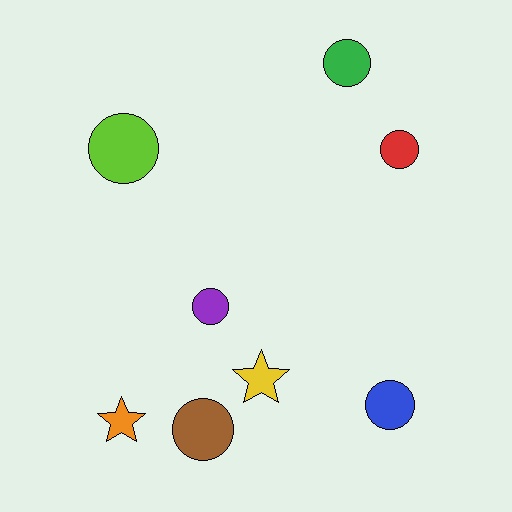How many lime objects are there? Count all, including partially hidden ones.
There is 1 lime object.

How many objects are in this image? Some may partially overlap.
There are 8 objects.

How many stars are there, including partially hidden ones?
There are 2 stars.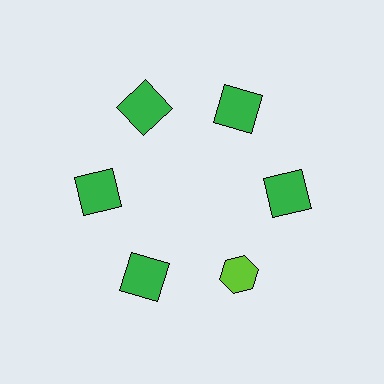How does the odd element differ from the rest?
It differs in both color (lime instead of green) and shape (hexagon instead of square).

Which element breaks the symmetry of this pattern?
The lime hexagon at roughly the 5 o'clock position breaks the symmetry. All other shapes are green squares.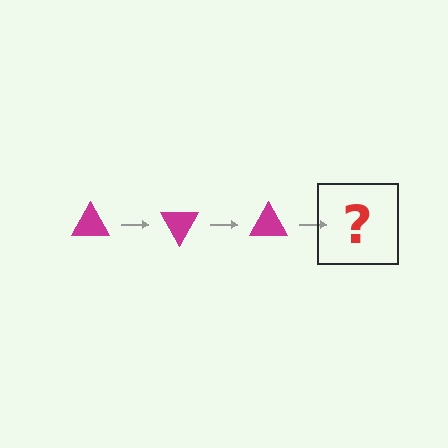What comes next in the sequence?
The next element should be a magenta triangle rotated 180 degrees.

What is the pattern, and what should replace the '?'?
The pattern is that the triangle rotates 60 degrees each step. The '?' should be a magenta triangle rotated 180 degrees.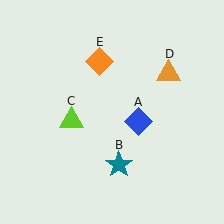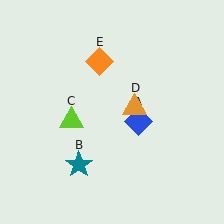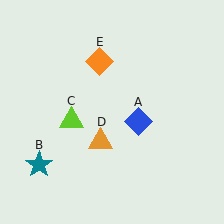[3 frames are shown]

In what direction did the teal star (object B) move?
The teal star (object B) moved left.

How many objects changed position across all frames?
2 objects changed position: teal star (object B), orange triangle (object D).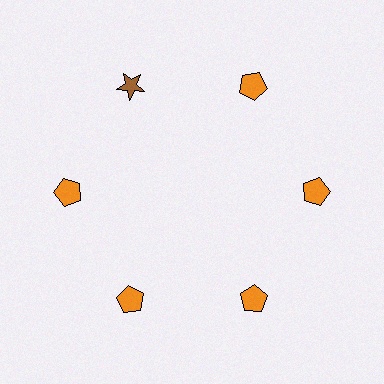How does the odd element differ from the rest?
It differs in both color (brown instead of orange) and shape (star instead of pentagon).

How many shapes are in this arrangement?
There are 6 shapes arranged in a ring pattern.